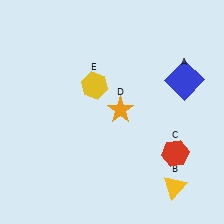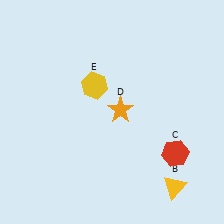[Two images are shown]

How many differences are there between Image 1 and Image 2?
There is 1 difference between the two images.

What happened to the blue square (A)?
The blue square (A) was removed in Image 2. It was in the top-right area of Image 1.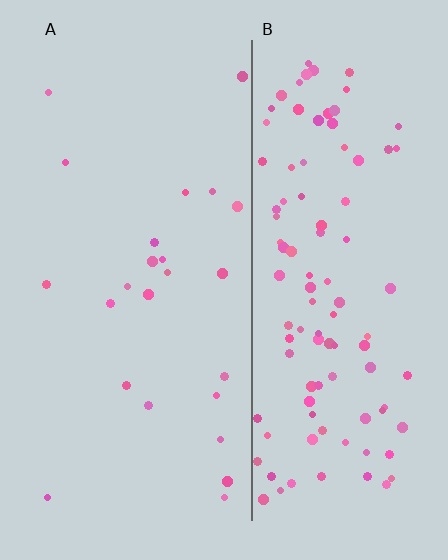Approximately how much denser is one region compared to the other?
Approximately 4.6× — region B over region A.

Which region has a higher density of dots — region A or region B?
B (the right).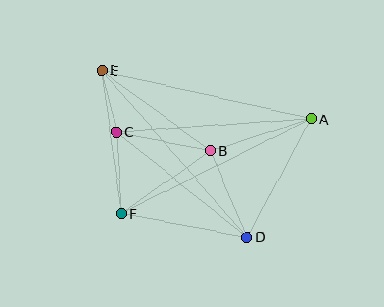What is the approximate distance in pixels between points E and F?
The distance between E and F is approximately 144 pixels.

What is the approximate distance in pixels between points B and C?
The distance between B and C is approximately 96 pixels.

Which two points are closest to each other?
Points C and E are closest to each other.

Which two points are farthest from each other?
Points D and E are farthest from each other.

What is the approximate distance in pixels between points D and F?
The distance between D and F is approximately 129 pixels.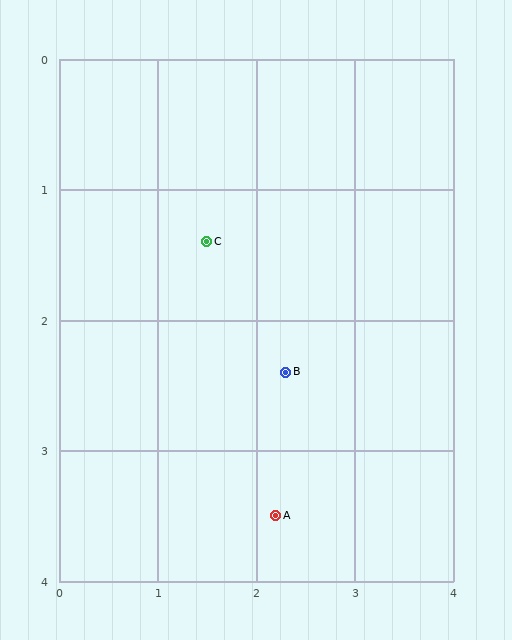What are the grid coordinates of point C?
Point C is at approximately (1.5, 1.4).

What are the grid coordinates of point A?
Point A is at approximately (2.2, 3.5).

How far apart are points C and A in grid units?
Points C and A are about 2.2 grid units apart.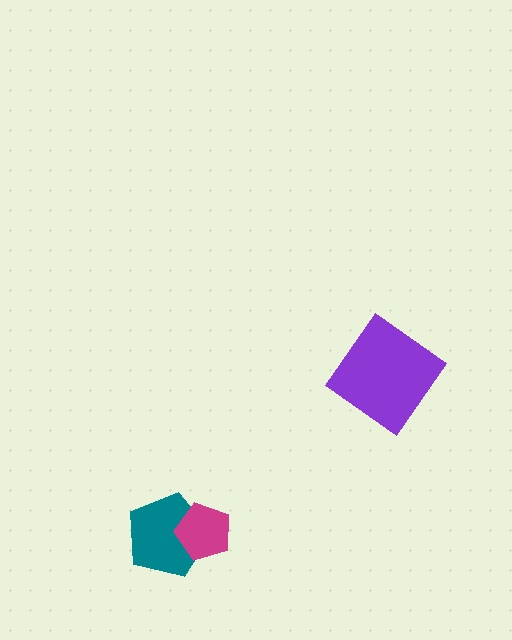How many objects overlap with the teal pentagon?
1 object overlaps with the teal pentagon.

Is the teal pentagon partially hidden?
Yes, it is partially covered by another shape.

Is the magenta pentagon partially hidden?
No, no other shape covers it.